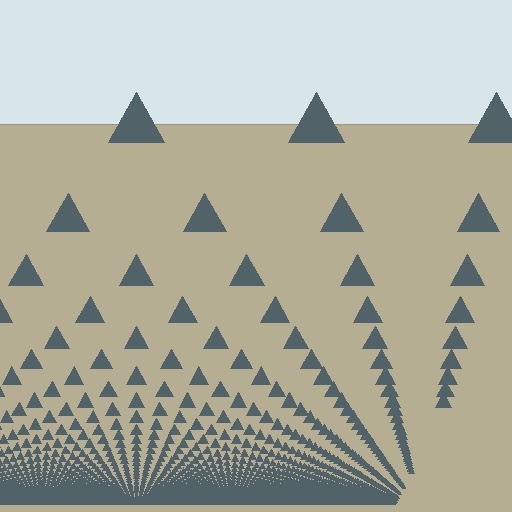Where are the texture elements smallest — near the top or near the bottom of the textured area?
Near the bottom.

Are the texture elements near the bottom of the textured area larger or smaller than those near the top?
Smaller. The gradient is inverted — elements near the bottom are smaller and denser.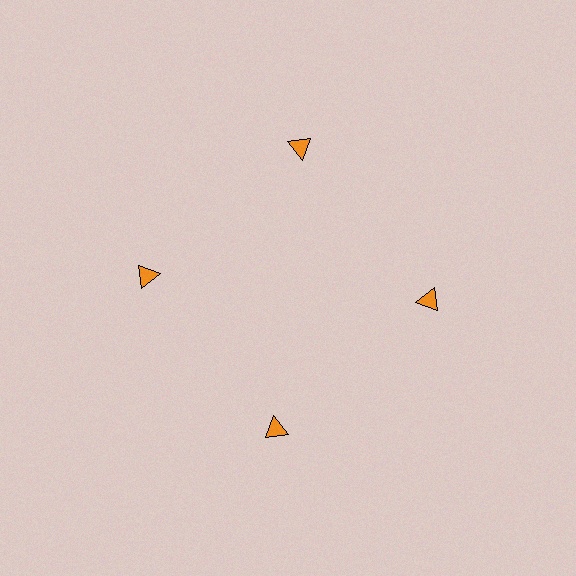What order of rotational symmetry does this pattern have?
This pattern has 4-fold rotational symmetry.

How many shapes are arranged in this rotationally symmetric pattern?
There are 4 shapes, arranged in 4 groups of 1.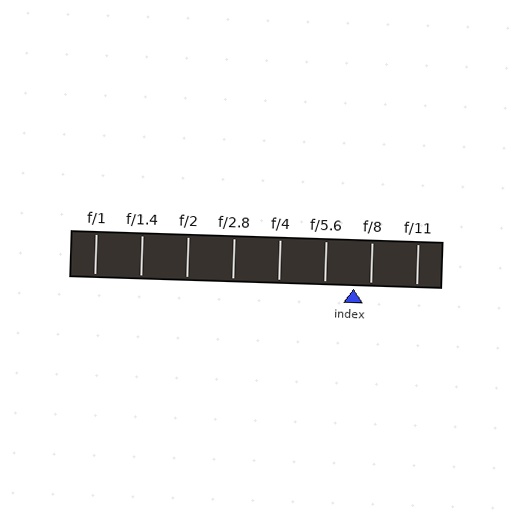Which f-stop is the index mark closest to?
The index mark is closest to f/8.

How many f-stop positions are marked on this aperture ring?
There are 8 f-stop positions marked.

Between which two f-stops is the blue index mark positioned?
The index mark is between f/5.6 and f/8.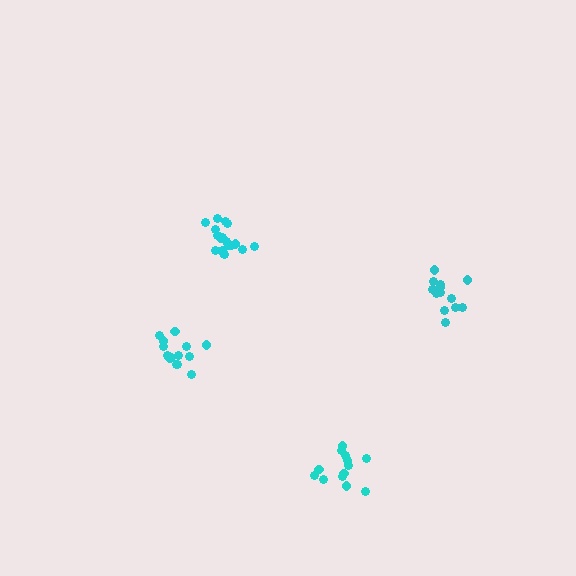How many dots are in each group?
Group 1: 14 dots, Group 2: 14 dots, Group 3: 13 dots, Group 4: 18 dots (59 total).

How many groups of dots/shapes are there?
There are 4 groups.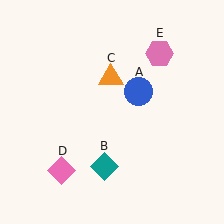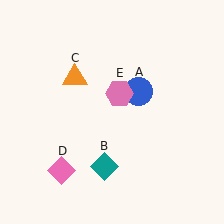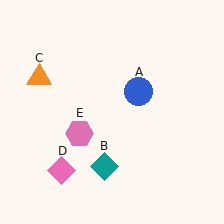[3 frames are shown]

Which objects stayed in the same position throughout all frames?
Blue circle (object A) and teal diamond (object B) and pink diamond (object D) remained stationary.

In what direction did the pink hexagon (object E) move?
The pink hexagon (object E) moved down and to the left.